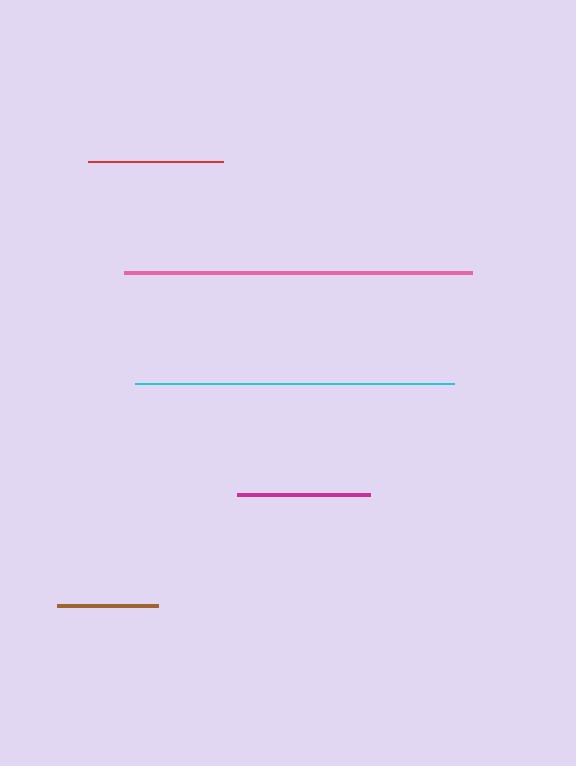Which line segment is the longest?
The pink line is the longest at approximately 348 pixels.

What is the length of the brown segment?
The brown segment is approximately 101 pixels long.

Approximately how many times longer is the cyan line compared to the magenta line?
The cyan line is approximately 2.4 times the length of the magenta line.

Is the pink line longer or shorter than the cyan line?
The pink line is longer than the cyan line.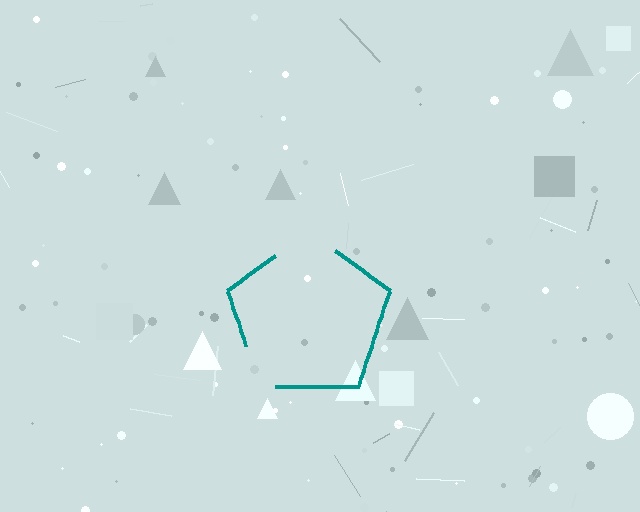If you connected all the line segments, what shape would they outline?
They would outline a pentagon.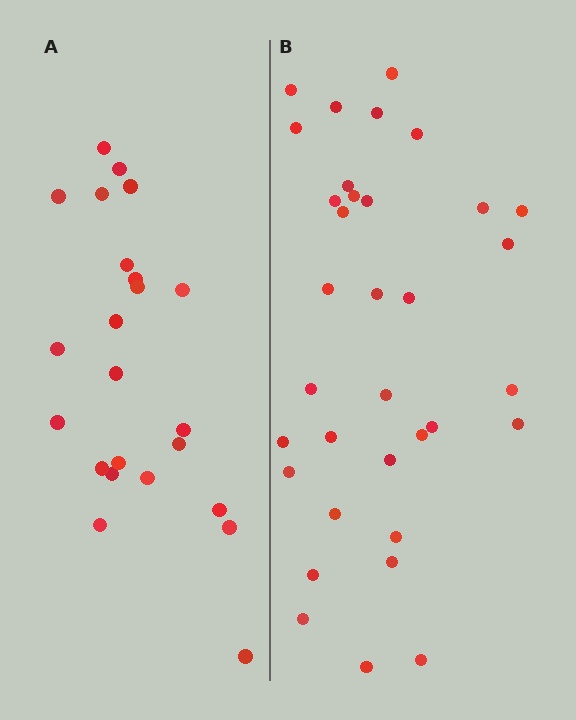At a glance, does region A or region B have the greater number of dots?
Region B (the right region) has more dots.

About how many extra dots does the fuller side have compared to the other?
Region B has roughly 12 or so more dots than region A.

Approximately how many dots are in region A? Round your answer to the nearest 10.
About 20 dots. (The exact count is 23, which rounds to 20.)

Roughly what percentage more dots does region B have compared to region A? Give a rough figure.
About 50% more.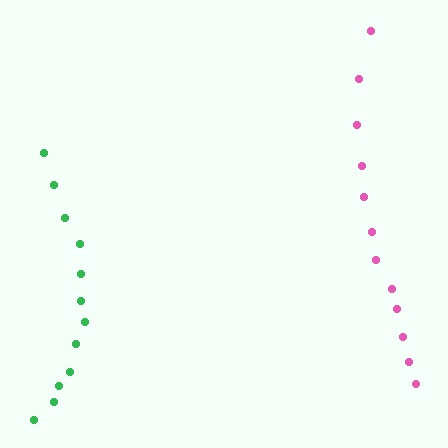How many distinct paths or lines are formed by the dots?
There are 2 distinct paths.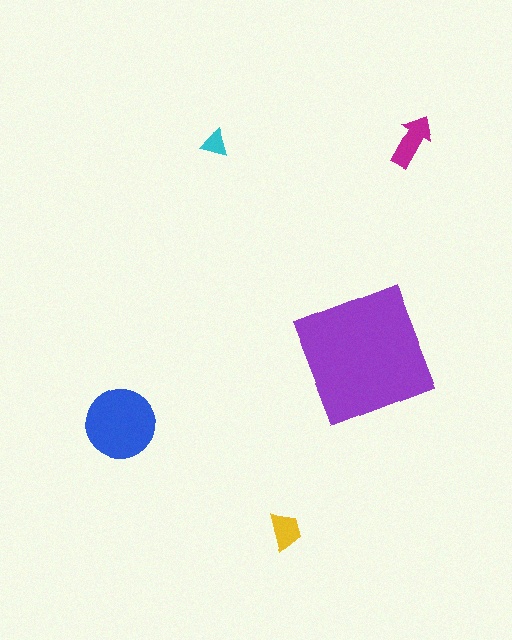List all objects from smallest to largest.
The cyan triangle, the yellow trapezoid, the magenta arrow, the blue circle, the purple square.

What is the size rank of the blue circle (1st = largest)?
2nd.